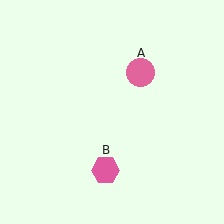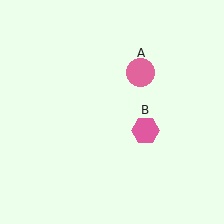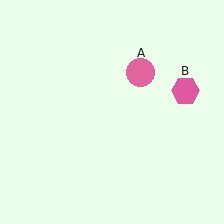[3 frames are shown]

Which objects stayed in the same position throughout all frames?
Pink circle (object A) remained stationary.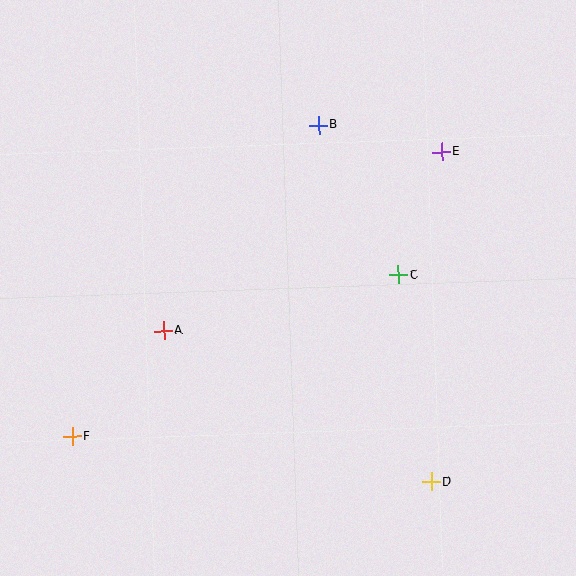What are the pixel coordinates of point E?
Point E is at (441, 152).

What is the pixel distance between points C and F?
The distance between C and F is 364 pixels.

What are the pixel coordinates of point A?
Point A is at (164, 331).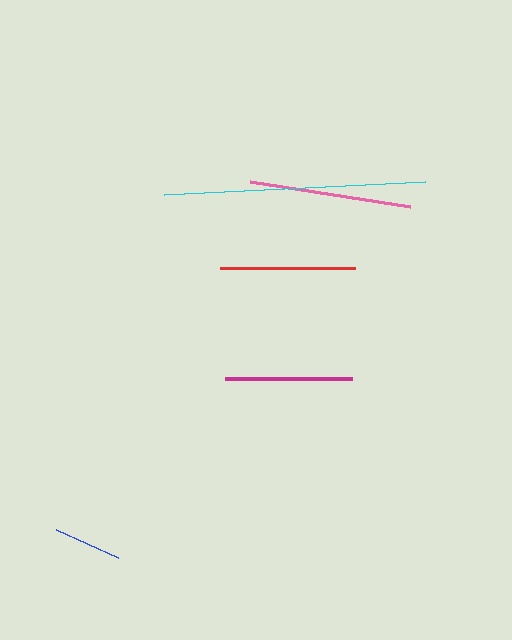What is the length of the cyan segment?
The cyan segment is approximately 261 pixels long.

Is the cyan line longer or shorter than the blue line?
The cyan line is longer than the blue line.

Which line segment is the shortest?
The blue line is the shortest at approximately 68 pixels.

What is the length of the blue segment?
The blue segment is approximately 68 pixels long.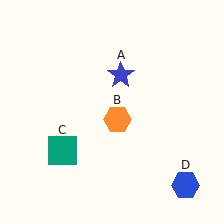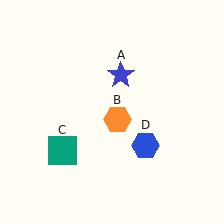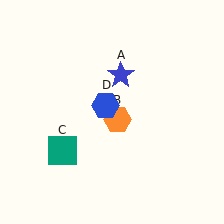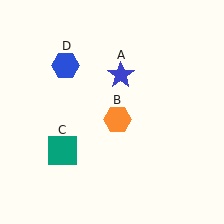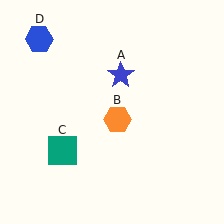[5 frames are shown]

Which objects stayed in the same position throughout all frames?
Blue star (object A) and orange hexagon (object B) and teal square (object C) remained stationary.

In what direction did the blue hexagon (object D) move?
The blue hexagon (object D) moved up and to the left.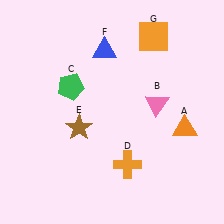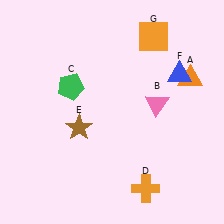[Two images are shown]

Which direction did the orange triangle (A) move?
The orange triangle (A) moved up.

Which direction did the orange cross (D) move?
The orange cross (D) moved down.